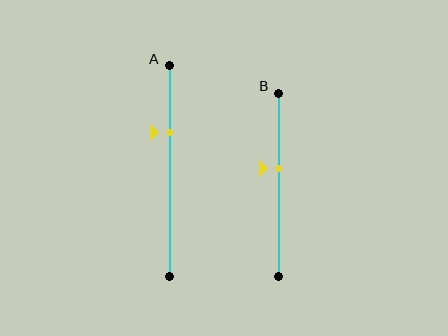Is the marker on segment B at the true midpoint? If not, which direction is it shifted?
No, the marker on segment B is shifted upward by about 9% of the segment length.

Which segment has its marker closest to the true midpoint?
Segment B has its marker closest to the true midpoint.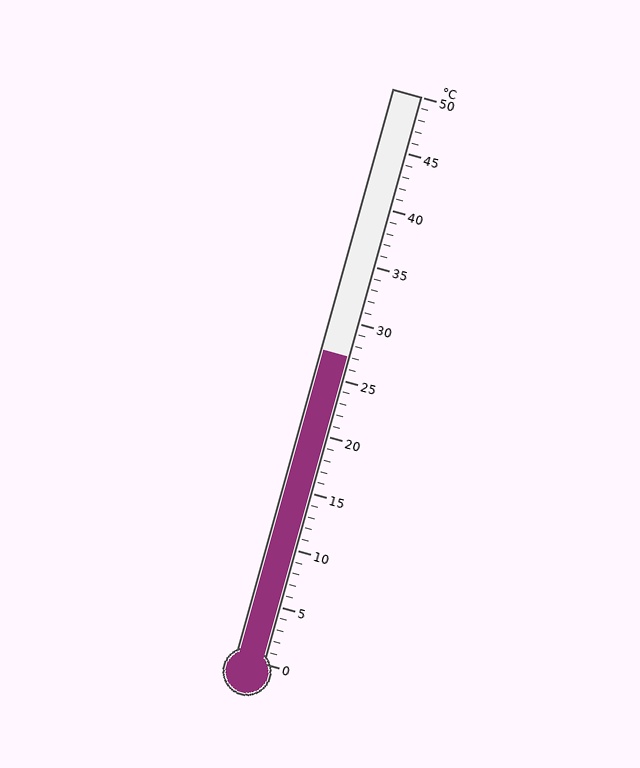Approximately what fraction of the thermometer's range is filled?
The thermometer is filled to approximately 55% of its range.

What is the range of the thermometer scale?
The thermometer scale ranges from 0°C to 50°C.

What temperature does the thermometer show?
The thermometer shows approximately 27°C.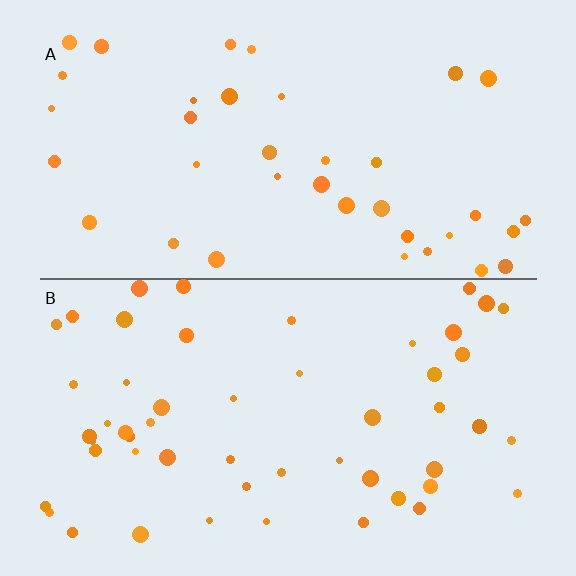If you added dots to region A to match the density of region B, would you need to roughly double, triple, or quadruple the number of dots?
Approximately double.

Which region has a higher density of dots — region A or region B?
B (the bottom).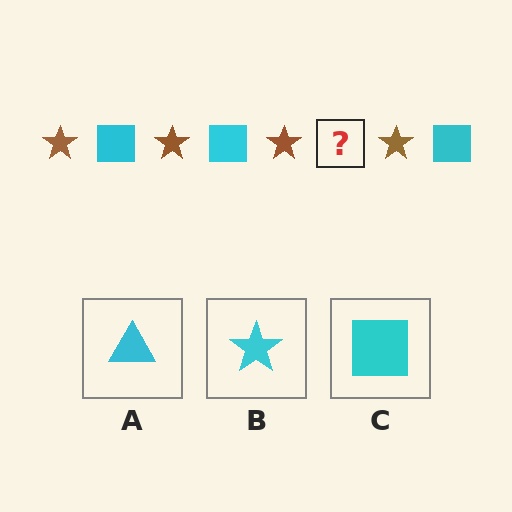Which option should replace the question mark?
Option C.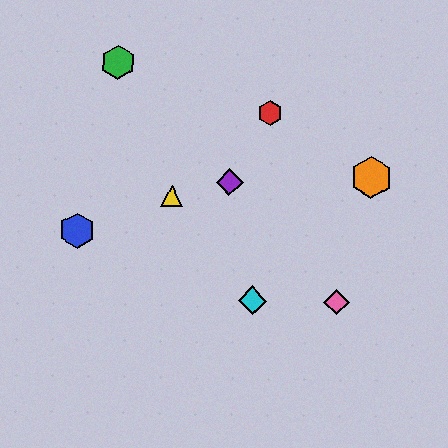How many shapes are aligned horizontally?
2 shapes (the cyan diamond, the pink diamond) are aligned horizontally.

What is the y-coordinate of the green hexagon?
The green hexagon is at y≈63.